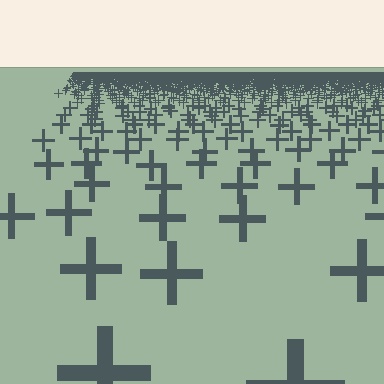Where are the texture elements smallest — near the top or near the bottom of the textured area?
Near the top.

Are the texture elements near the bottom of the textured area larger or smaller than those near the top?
Larger. Near the bottom, elements are closer to the viewer and appear at a bigger on-screen size.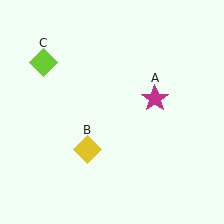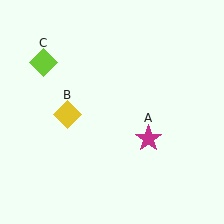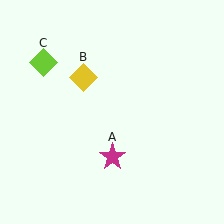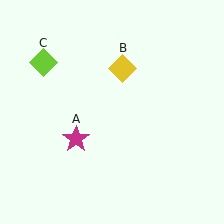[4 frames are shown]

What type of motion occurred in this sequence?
The magenta star (object A), yellow diamond (object B) rotated clockwise around the center of the scene.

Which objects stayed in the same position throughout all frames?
Lime diamond (object C) remained stationary.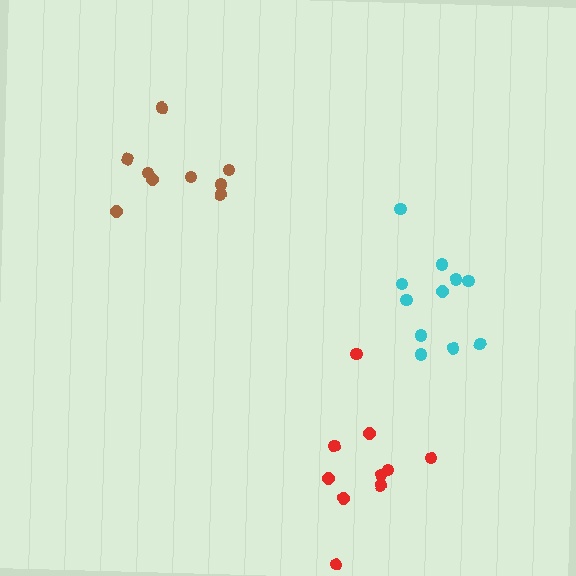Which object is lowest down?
The red cluster is bottommost.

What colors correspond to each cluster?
The clusters are colored: red, cyan, brown.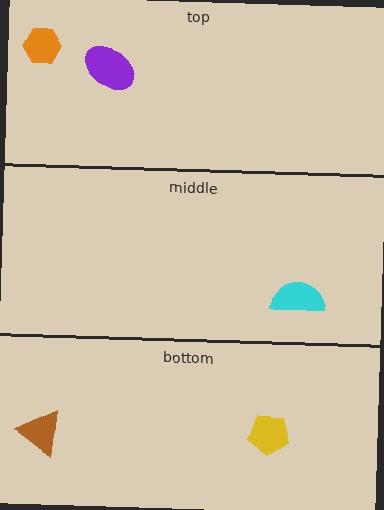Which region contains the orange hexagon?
The top region.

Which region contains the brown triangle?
The bottom region.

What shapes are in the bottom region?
The yellow pentagon, the brown triangle.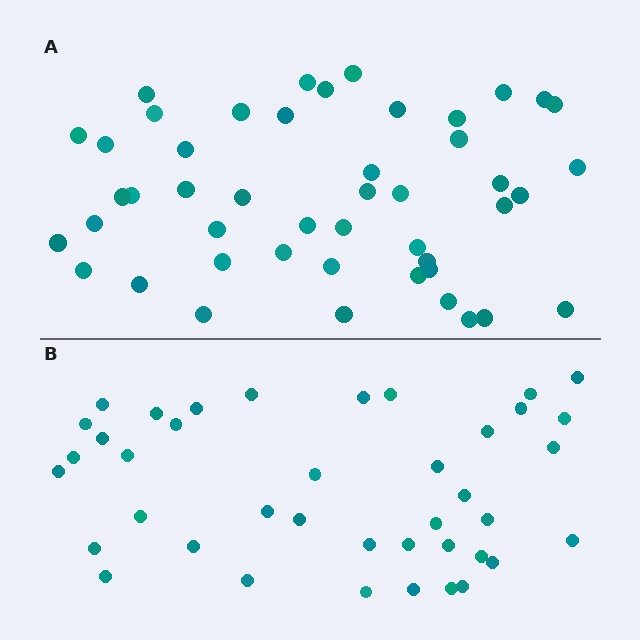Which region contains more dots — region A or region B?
Region A (the top region) has more dots.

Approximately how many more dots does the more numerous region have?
Region A has roughly 8 or so more dots than region B.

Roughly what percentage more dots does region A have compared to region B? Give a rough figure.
About 20% more.